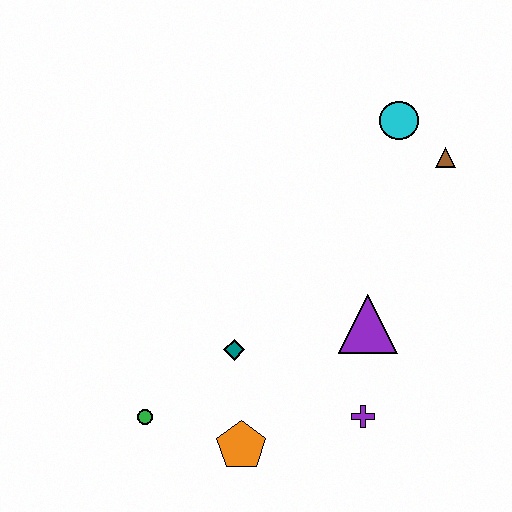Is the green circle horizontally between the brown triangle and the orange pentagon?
No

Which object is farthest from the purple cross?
The cyan circle is farthest from the purple cross.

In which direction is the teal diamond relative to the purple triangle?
The teal diamond is to the left of the purple triangle.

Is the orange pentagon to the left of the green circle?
No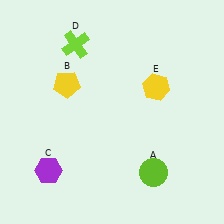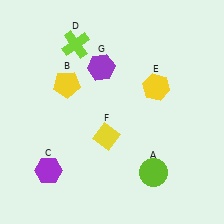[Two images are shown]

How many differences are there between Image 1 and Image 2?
There are 2 differences between the two images.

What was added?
A yellow diamond (F), a purple hexagon (G) were added in Image 2.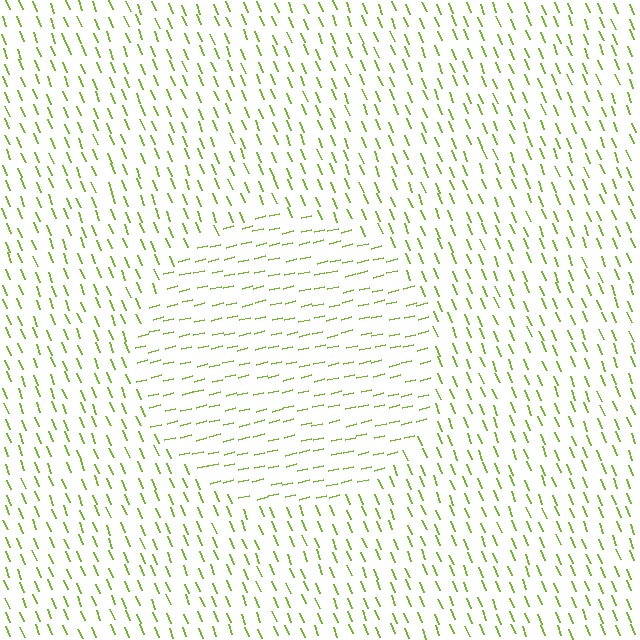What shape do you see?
I see a circle.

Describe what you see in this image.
The image is filled with small lime line segments. A circle region in the image has lines oriented differently from the surrounding lines, creating a visible texture boundary.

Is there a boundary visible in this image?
Yes, there is a texture boundary formed by a change in line orientation.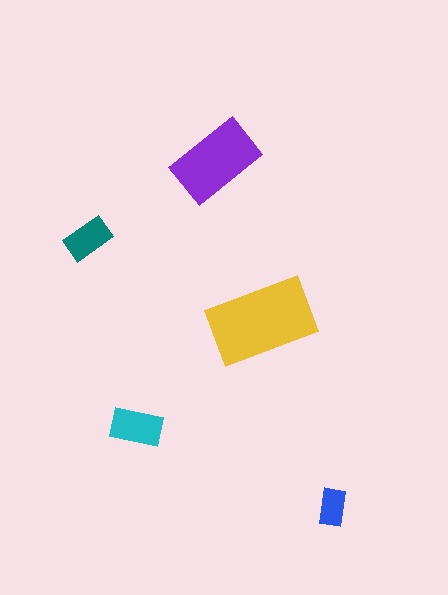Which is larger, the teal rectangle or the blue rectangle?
The teal one.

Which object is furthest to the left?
The teal rectangle is leftmost.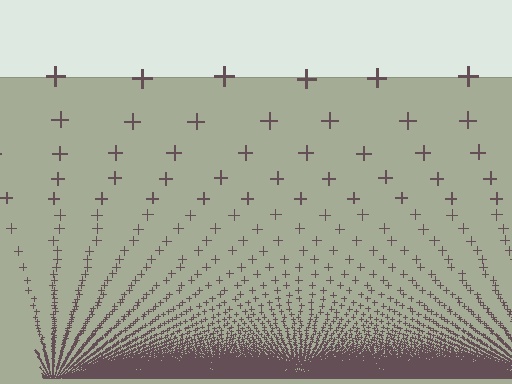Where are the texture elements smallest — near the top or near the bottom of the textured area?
Near the bottom.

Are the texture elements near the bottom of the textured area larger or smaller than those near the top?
Smaller. The gradient is inverted — elements near the bottom are smaller and denser.